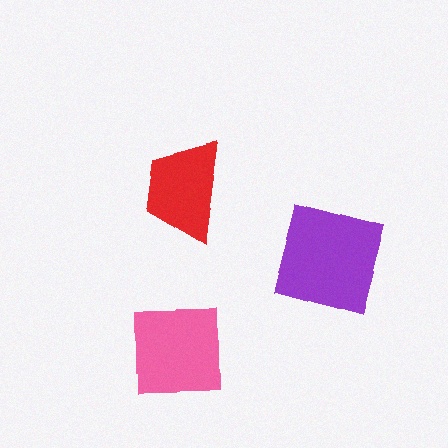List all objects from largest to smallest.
The purple square, the pink square, the red trapezoid.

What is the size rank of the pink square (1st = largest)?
2nd.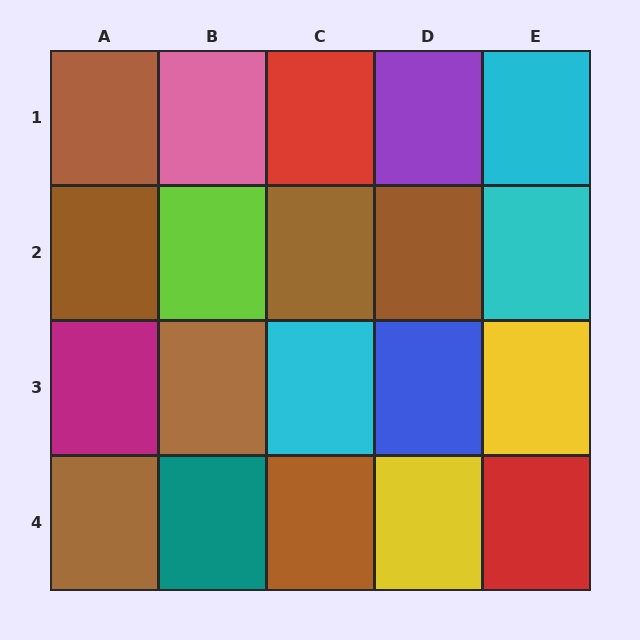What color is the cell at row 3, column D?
Blue.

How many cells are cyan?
3 cells are cyan.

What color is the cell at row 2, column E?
Cyan.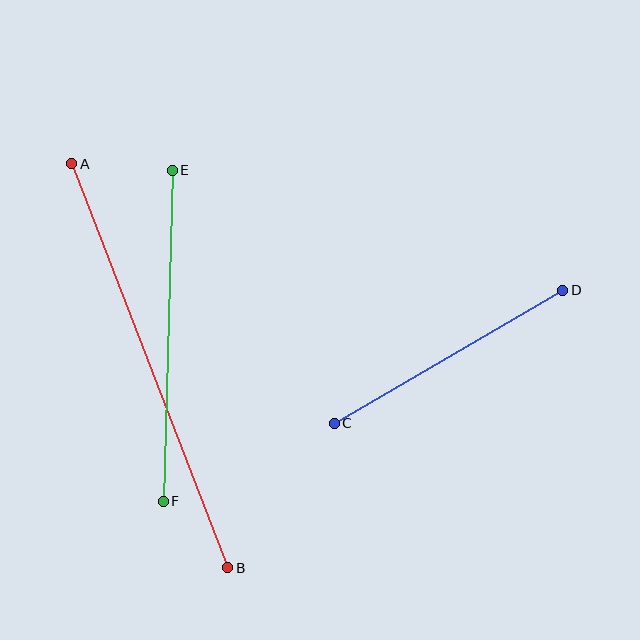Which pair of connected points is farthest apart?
Points A and B are farthest apart.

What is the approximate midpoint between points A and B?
The midpoint is at approximately (150, 366) pixels.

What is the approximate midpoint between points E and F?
The midpoint is at approximately (168, 336) pixels.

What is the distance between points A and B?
The distance is approximately 433 pixels.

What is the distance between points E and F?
The distance is approximately 332 pixels.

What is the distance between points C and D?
The distance is approximately 265 pixels.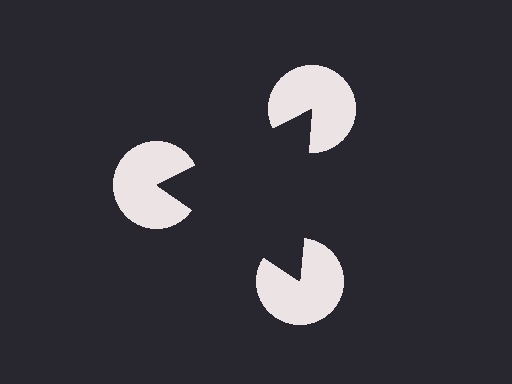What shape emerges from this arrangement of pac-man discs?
An illusory triangle — its edges are inferred from the aligned wedge cuts in the pac-man discs, not physically drawn.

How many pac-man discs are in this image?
There are 3 — one at each vertex of the illusory triangle.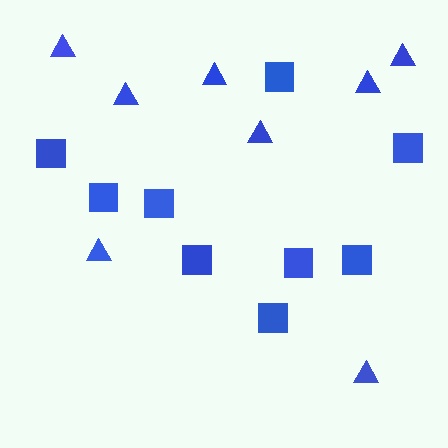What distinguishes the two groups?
There are 2 groups: one group of triangles (8) and one group of squares (9).